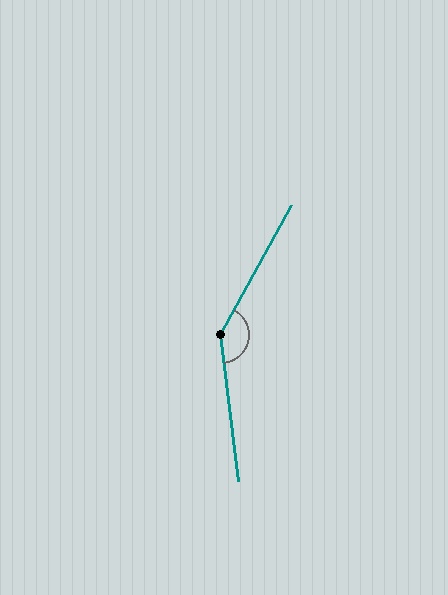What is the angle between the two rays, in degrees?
Approximately 145 degrees.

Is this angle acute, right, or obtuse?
It is obtuse.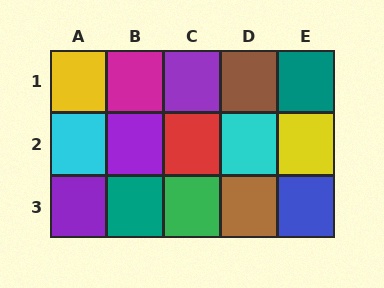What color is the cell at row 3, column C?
Green.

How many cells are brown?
2 cells are brown.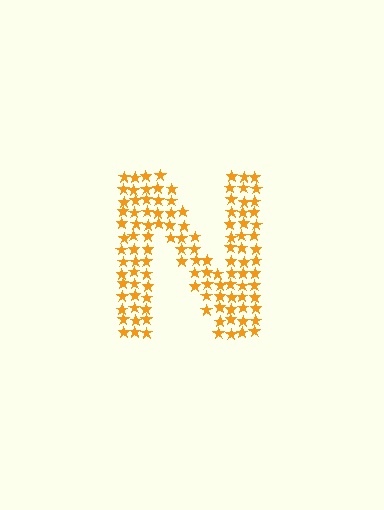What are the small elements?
The small elements are stars.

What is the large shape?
The large shape is the letter N.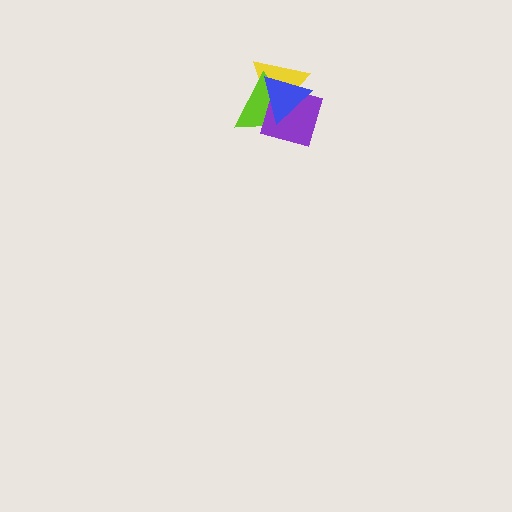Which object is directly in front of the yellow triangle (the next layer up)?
The lime triangle is directly in front of the yellow triangle.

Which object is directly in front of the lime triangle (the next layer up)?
The purple diamond is directly in front of the lime triangle.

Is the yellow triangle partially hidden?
Yes, it is partially covered by another shape.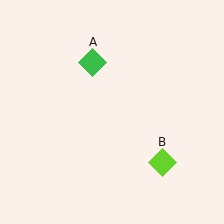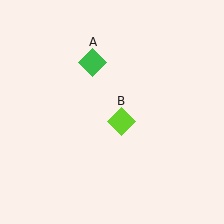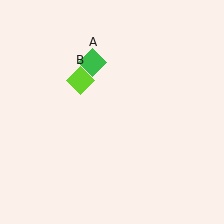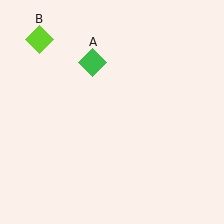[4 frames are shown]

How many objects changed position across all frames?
1 object changed position: lime diamond (object B).